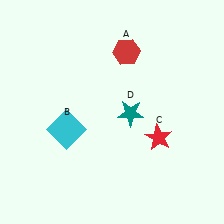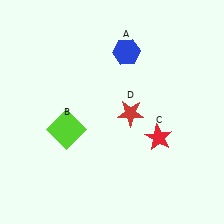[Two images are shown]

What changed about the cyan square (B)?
In Image 1, B is cyan. In Image 2, it changed to lime.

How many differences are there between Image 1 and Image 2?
There are 3 differences between the two images.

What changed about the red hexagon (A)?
In Image 1, A is red. In Image 2, it changed to blue.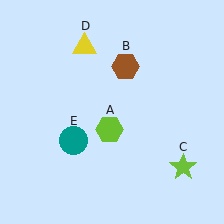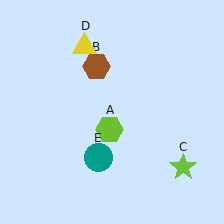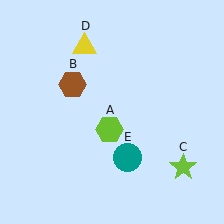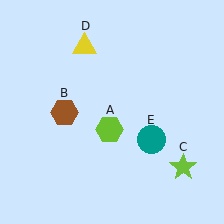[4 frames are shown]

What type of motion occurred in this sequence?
The brown hexagon (object B), teal circle (object E) rotated counterclockwise around the center of the scene.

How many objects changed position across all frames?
2 objects changed position: brown hexagon (object B), teal circle (object E).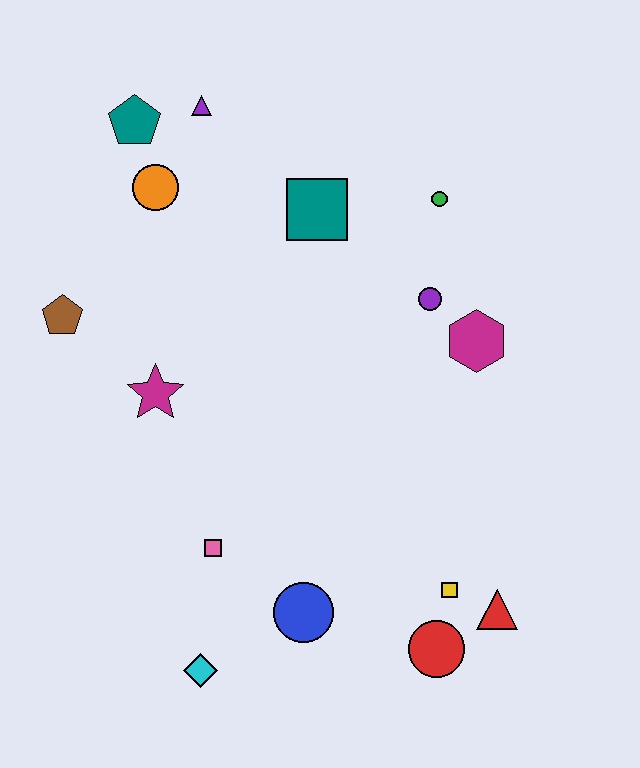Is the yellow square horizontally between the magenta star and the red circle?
No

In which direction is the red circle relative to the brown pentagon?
The red circle is to the right of the brown pentagon.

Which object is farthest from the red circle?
The teal pentagon is farthest from the red circle.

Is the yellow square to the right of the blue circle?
Yes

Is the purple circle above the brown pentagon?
Yes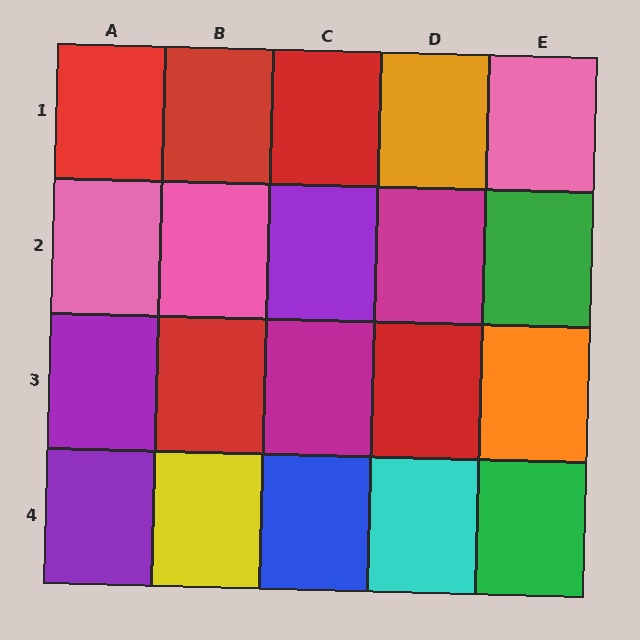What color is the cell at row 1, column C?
Red.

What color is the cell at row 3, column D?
Red.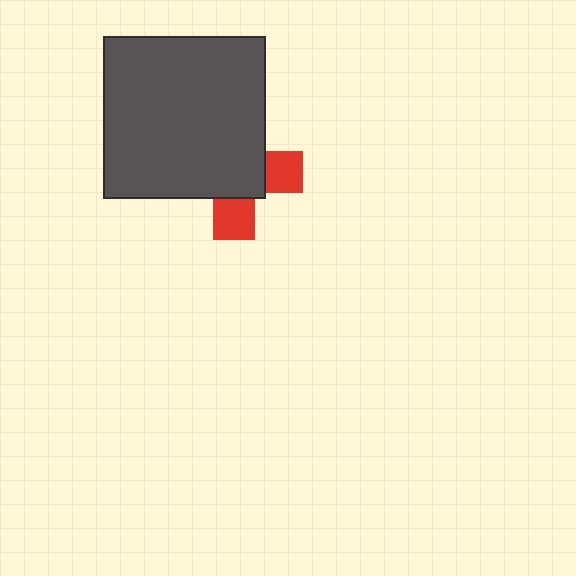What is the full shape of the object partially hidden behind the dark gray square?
The partially hidden object is a red cross.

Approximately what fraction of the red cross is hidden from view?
Roughly 66% of the red cross is hidden behind the dark gray square.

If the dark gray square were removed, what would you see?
You would see the complete red cross.